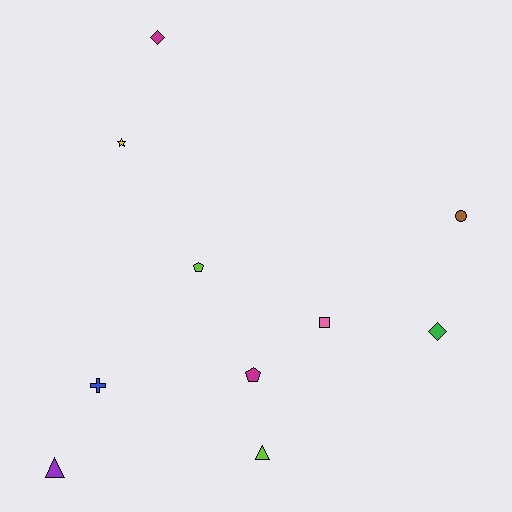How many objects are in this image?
There are 10 objects.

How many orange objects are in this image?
There are no orange objects.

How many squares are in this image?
There is 1 square.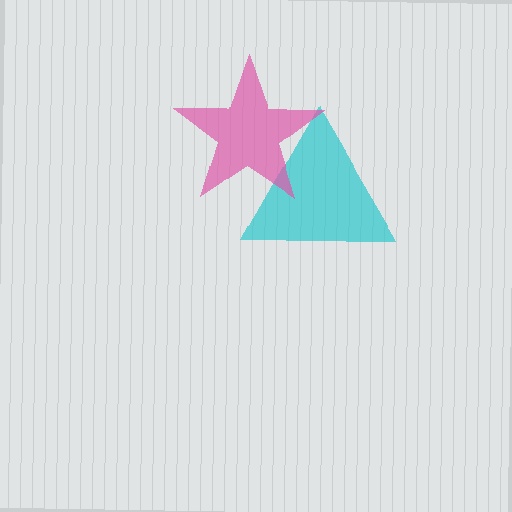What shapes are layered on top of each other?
The layered shapes are: a cyan triangle, a pink star.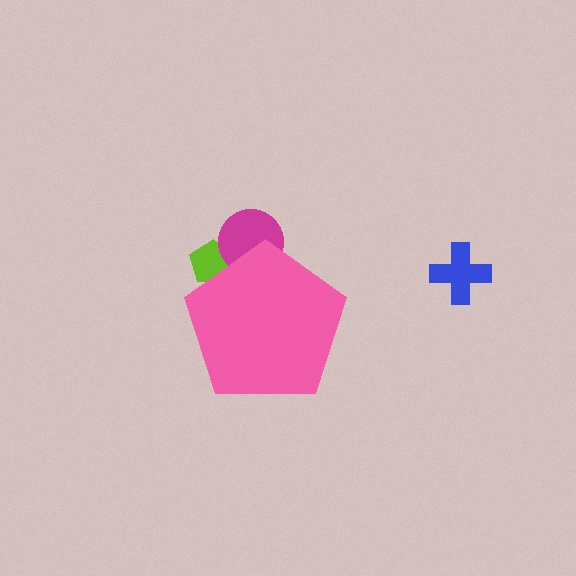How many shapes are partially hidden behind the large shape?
2 shapes are partially hidden.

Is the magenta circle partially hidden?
Yes, the magenta circle is partially hidden behind the pink pentagon.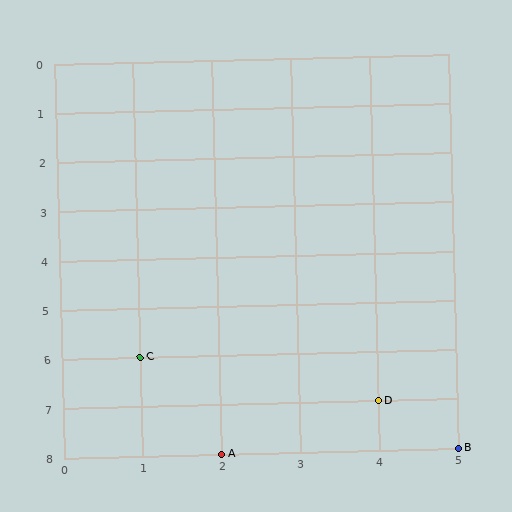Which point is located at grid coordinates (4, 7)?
Point D is at (4, 7).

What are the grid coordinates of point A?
Point A is at grid coordinates (2, 8).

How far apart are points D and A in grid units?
Points D and A are 2 columns and 1 row apart (about 2.2 grid units diagonally).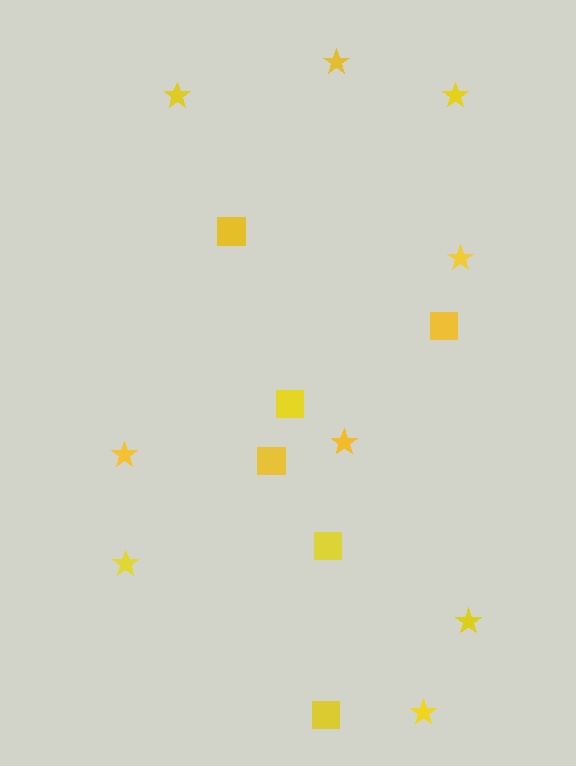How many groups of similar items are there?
There are 2 groups: one group of stars (9) and one group of squares (6).